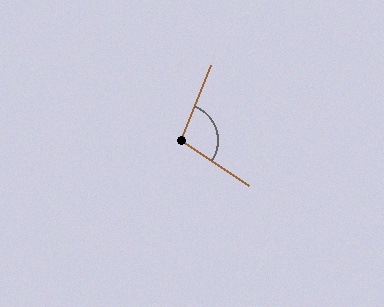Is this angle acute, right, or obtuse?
It is obtuse.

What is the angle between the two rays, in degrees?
Approximately 102 degrees.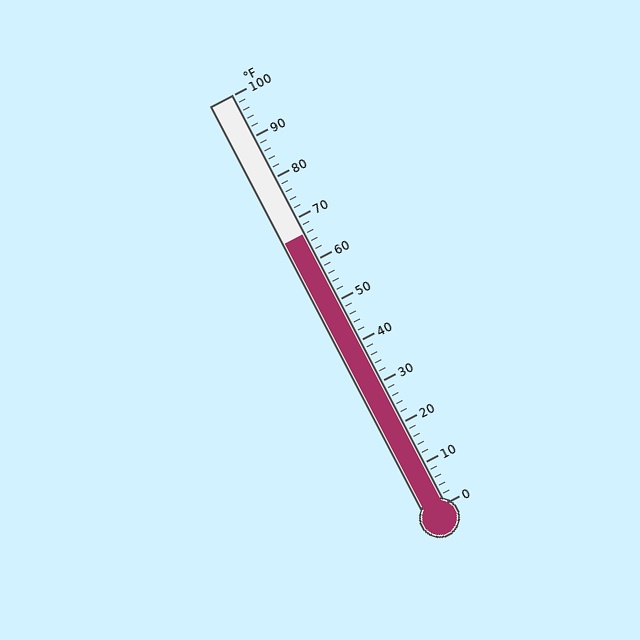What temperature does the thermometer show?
The thermometer shows approximately 66°F.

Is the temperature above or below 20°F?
The temperature is above 20°F.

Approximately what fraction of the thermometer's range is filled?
The thermometer is filled to approximately 65% of its range.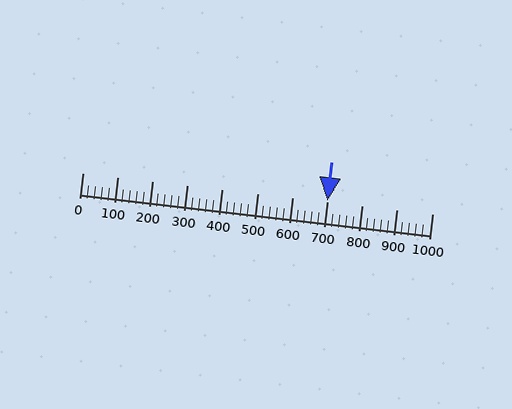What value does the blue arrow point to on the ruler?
The blue arrow points to approximately 700.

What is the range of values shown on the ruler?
The ruler shows values from 0 to 1000.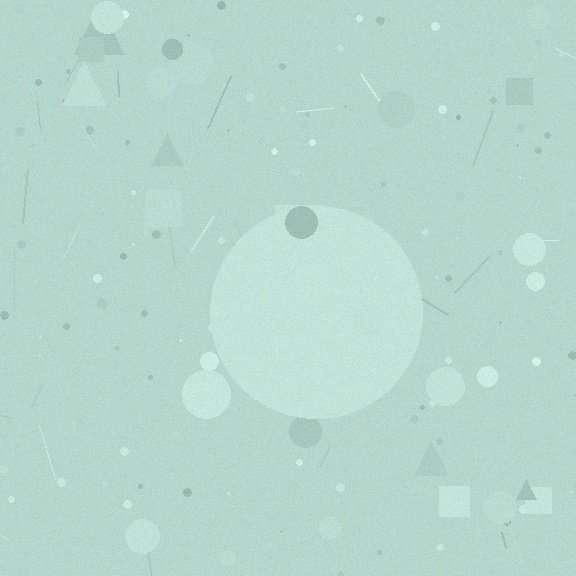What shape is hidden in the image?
A circle is hidden in the image.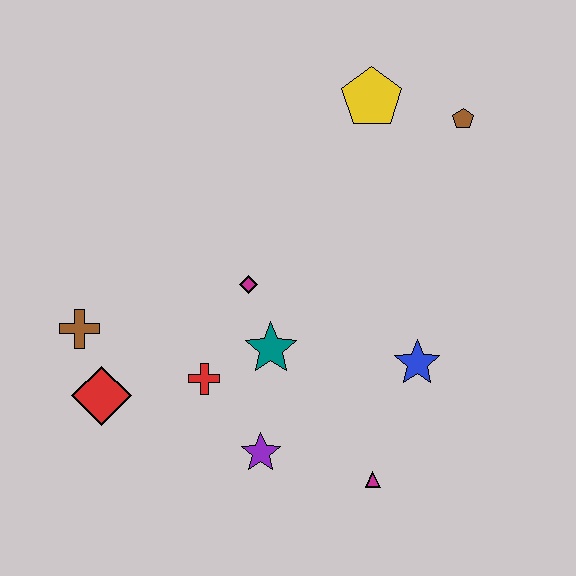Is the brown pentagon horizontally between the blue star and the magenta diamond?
No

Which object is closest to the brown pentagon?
The yellow pentagon is closest to the brown pentagon.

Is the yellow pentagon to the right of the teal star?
Yes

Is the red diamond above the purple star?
Yes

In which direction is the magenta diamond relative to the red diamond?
The magenta diamond is to the right of the red diamond.